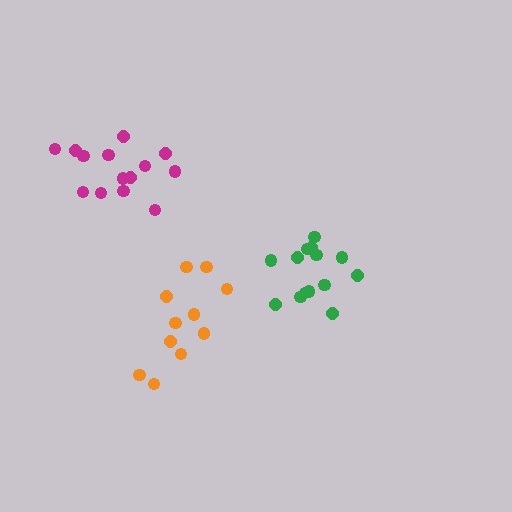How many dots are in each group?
Group 1: 14 dots, Group 2: 14 dots, Group 3: 11 dots (39 total).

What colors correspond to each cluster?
The clusters are colored: magenta, green, orange.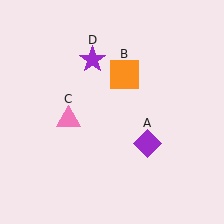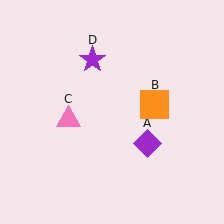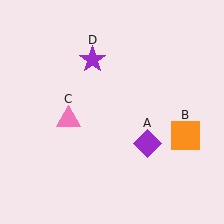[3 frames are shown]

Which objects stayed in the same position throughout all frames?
Purple diamond (object A) and pink triangle (object C) and purple star (object D) remained stationary.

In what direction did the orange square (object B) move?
The orange square (object B) moved down and to the right.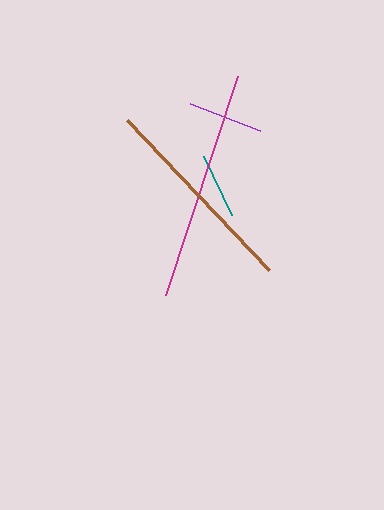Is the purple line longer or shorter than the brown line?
The brown line is longer than the purple line.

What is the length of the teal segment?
The teal segment is approximately 65 pixels long.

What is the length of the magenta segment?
The magenta segment is approximately 230 pixels long.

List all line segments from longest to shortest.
From longest to shortest: magenta, brown, purple, teal.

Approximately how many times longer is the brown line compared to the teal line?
The brown line is approximately 3.2 times the length of the teal line.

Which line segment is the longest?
The magenta line is the longest at approximately 230 pixels.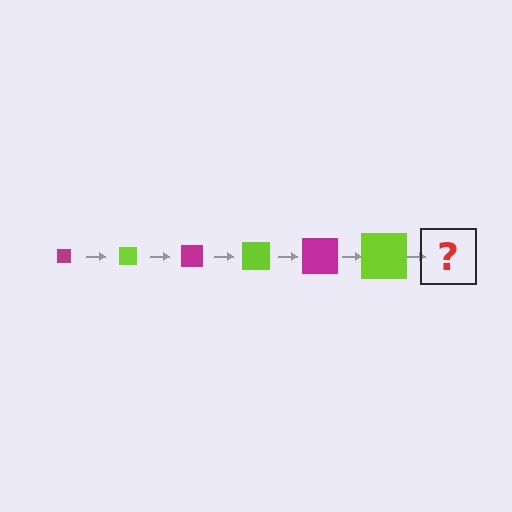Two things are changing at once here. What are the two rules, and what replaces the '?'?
The two rules are that the square grows larger each step and the color cycles through magenta and lime. The '?' should be a magenta square, larger than the previous one.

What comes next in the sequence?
The next element should be a magenta square, larger than the previous one.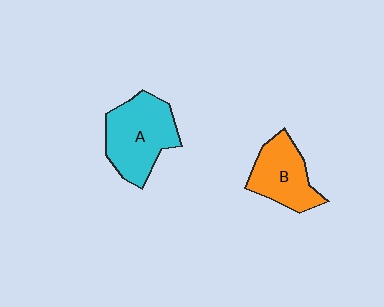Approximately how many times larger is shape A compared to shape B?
Approximately 1.3 times.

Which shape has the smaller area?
Shape B (orange).